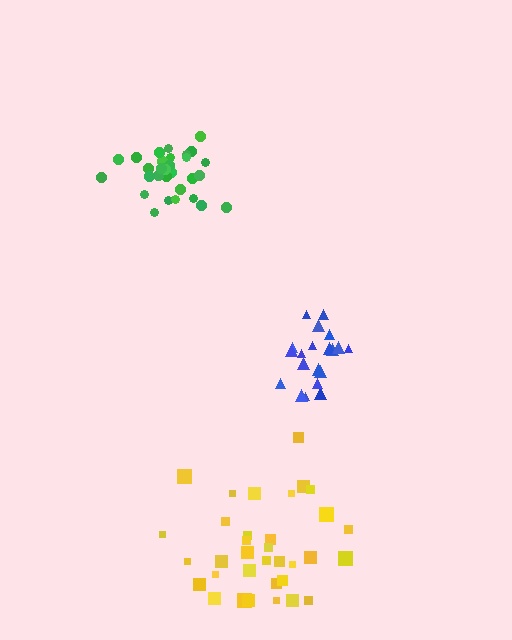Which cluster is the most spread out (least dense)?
Yellow.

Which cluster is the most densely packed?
Green.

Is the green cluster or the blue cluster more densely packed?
Green.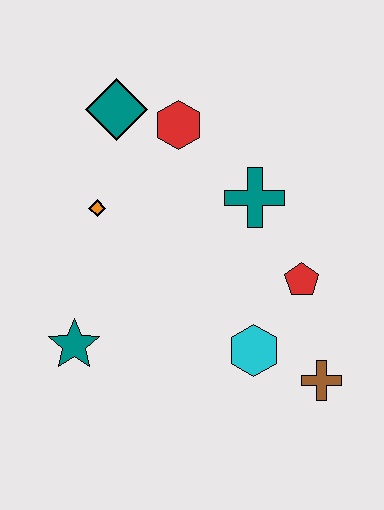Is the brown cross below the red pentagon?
Yes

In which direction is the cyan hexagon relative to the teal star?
The cyan hexagon is to the right of the teal star.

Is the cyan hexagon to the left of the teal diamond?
No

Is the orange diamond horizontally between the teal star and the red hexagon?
Yes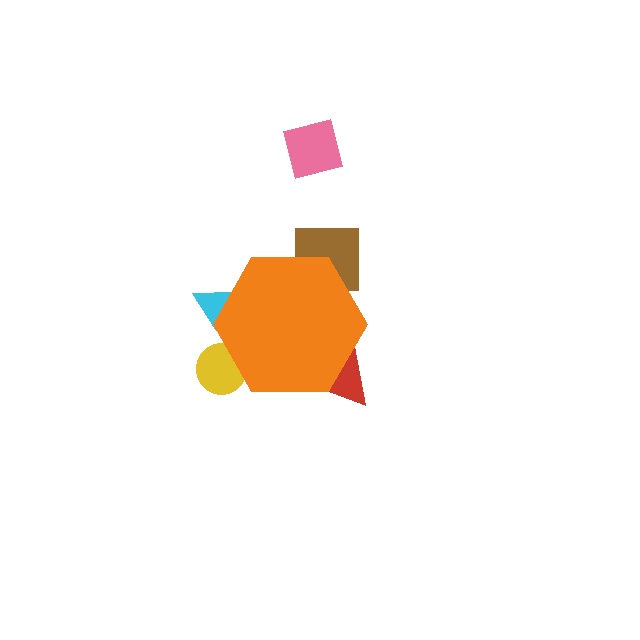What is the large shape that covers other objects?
An orange hexagon.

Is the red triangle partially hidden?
Yes, the red triangle is partially hidden behind the orange hexagon.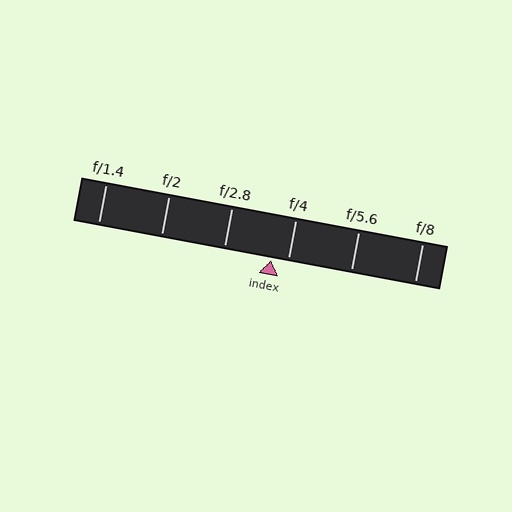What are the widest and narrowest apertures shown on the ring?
The widest aperture shown is f/1.4 and the narrowest is f/8.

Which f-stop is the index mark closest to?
The index mark is closest to f/4.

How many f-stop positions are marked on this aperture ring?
There are 6 f-stop positions marked.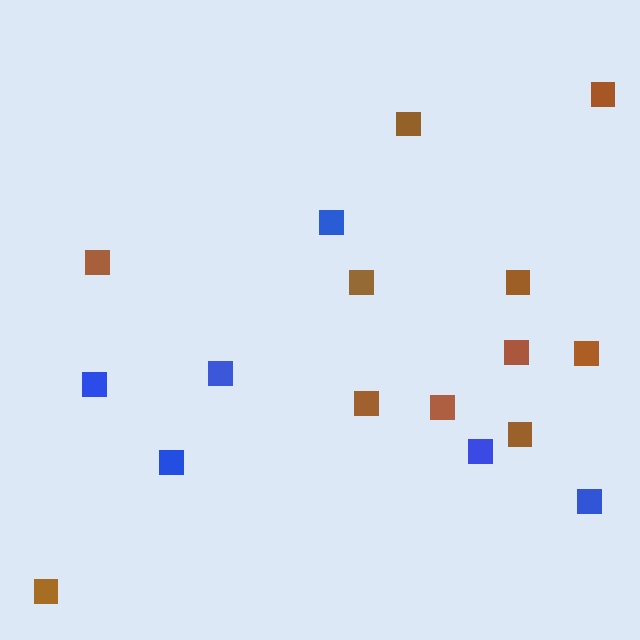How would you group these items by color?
There are 2 groups: one group of brown squares (11) and one group of blue squares (6).